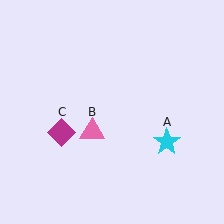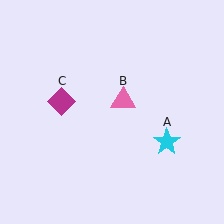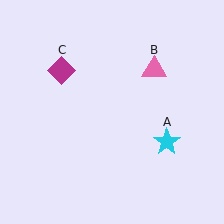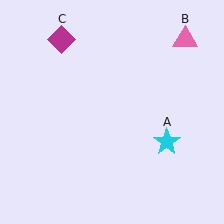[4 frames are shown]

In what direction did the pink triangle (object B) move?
The pink triangle (object B) moved up and to the right.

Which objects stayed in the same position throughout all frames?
Cyan star (object A) remained stationary.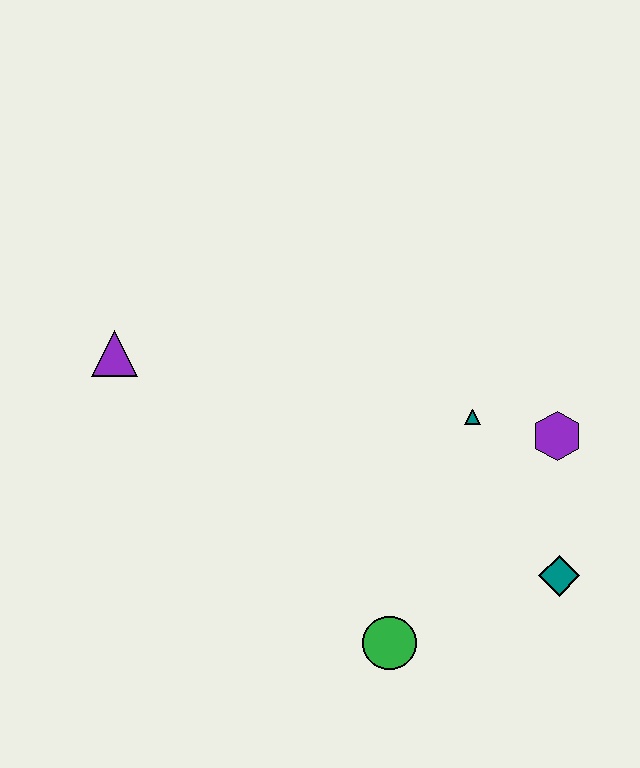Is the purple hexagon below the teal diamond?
No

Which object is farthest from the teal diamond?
The purple triangle is farthest from the teal diamond.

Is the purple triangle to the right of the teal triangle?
No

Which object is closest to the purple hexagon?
The teal triangle is closest to the purple hexagon.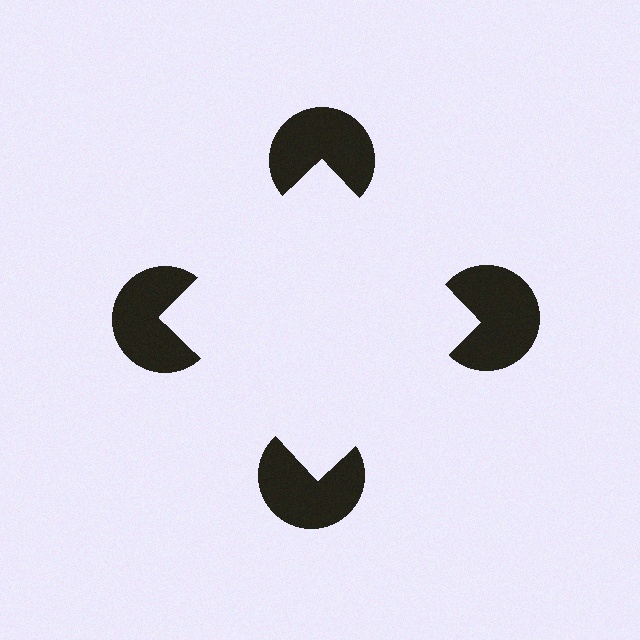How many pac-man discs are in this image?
There are 4 — one at each vertex of the illusory square.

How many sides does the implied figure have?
4 sides.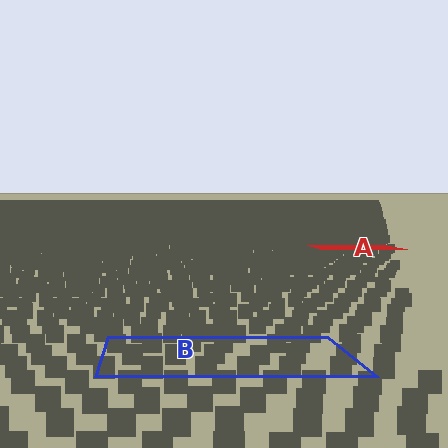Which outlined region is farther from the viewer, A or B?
Region A is farther from the viewer — the texture elements inside it appear smaller and more densely packed.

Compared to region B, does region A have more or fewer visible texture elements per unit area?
Region A has more texture elements per unit area — they are packed more densely because it is farther away.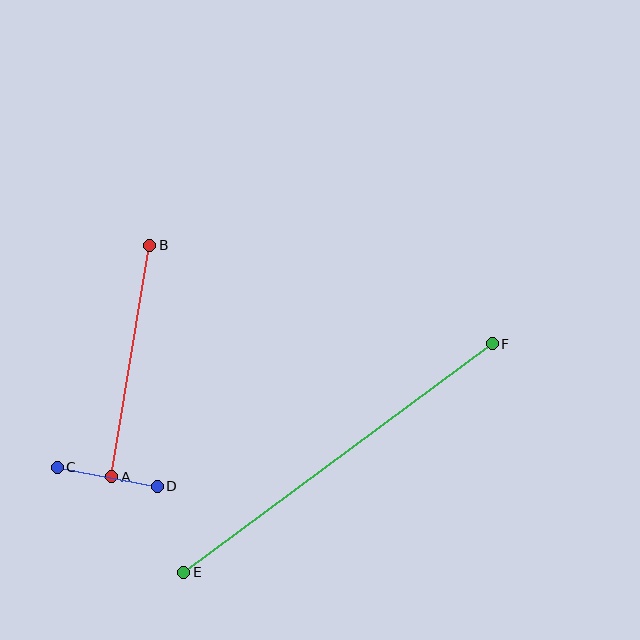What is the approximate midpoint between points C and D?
The midpoint is at approximately (107, 477) pixels.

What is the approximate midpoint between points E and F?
The midpoint is at approximately (338, 458) pixels.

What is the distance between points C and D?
The distance is approximately 102 pixels.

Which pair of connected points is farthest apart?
Points E and F are farthest apart.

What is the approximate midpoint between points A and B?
The midpoint is at approximately (131, 361) pixels.